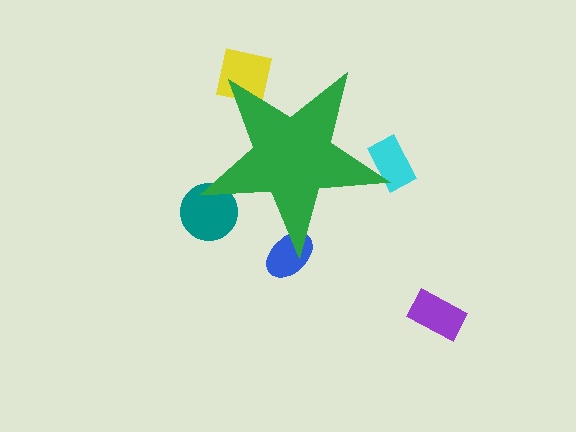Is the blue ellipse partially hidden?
Yes, the blue ellipse is partially hidden behind the green star.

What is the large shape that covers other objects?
A green star.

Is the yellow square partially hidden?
Yes, the yellow square is partially hidden behind the green star.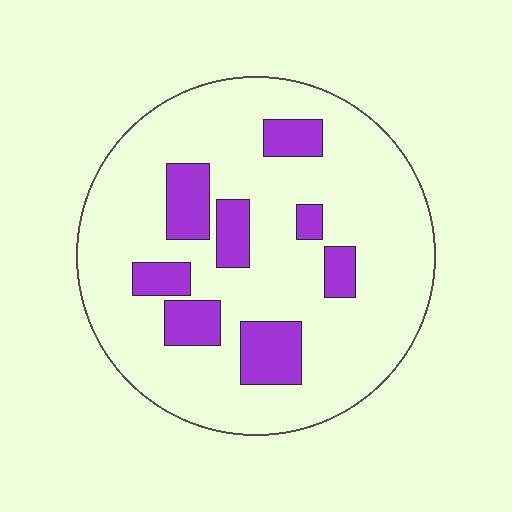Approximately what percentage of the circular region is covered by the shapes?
Approximately 20%.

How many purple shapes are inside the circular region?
8.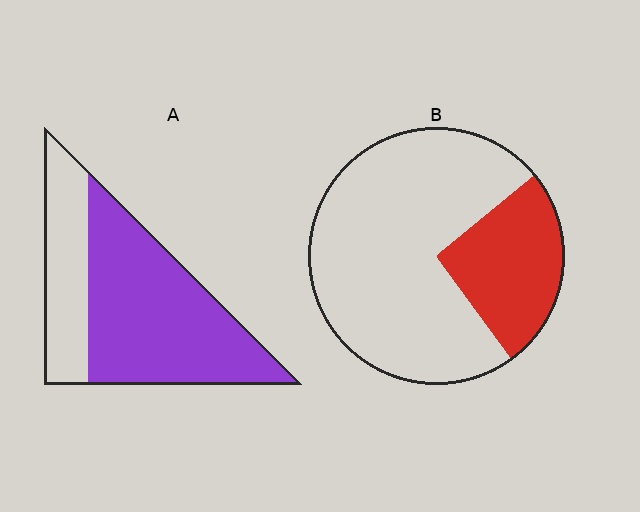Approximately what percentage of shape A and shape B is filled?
A is approximately 70% and B is approximately 25%.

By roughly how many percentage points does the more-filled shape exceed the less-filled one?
By roughly 45 percentage points (A over B).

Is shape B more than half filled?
No.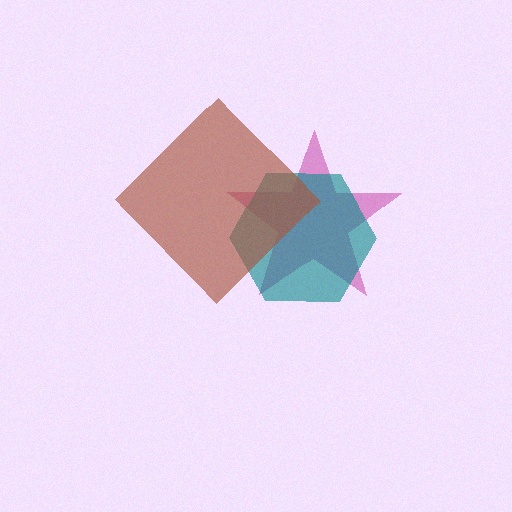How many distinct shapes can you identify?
There are 3 distinct shapes: a magenta star, a teal hexagon, a brown diamond.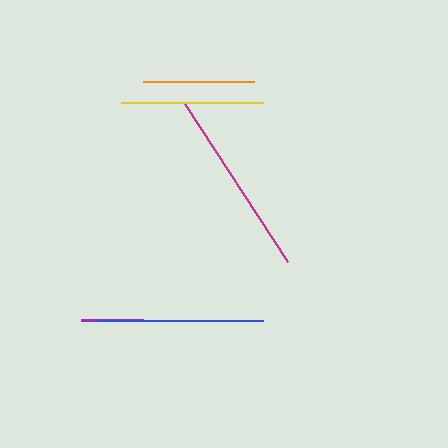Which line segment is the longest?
The magenta line is the longest at approximately 188 pixels.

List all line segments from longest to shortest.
From longest to shortest: magenta, blue, yellow, orange, purple.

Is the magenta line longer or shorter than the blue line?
The magenta line is longer than the blue line.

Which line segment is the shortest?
The purple line is the shortest at approximately 62 pixels.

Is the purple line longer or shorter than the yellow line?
The yellow line is longer than the purple line.